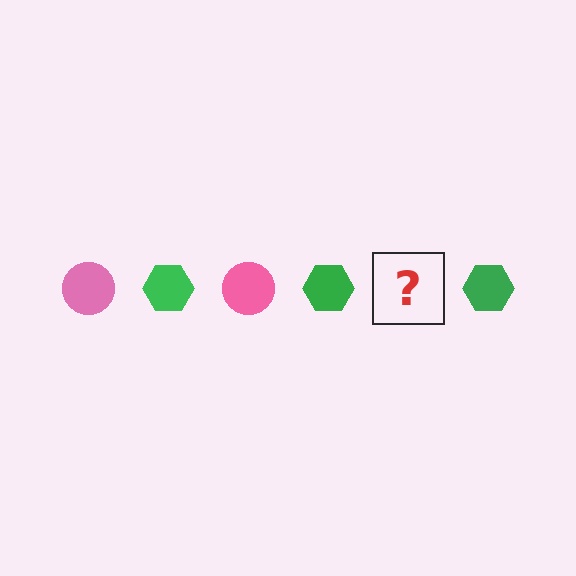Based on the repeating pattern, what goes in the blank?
The blank should be a pink circle.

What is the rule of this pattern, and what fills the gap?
The rule is that the pattern alternates between pink circle and green hexagon. The gap should be filled with a pink circle.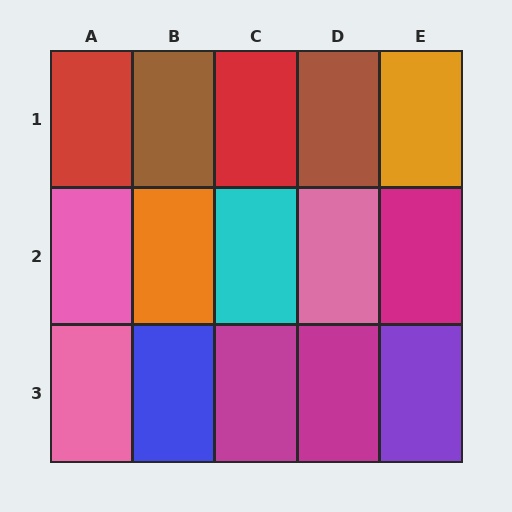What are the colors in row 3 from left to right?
Pink, blue, magenta, magenta, purple.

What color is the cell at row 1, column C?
Red.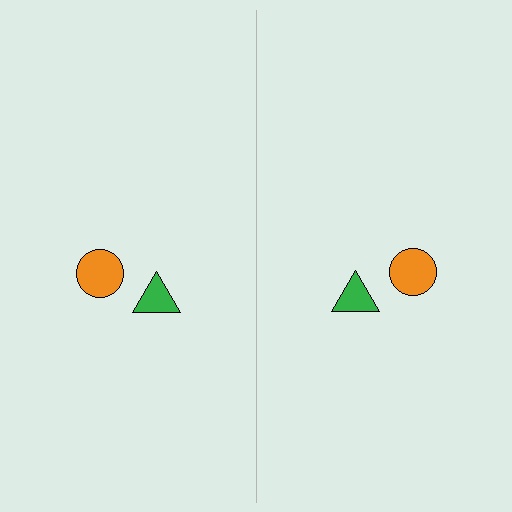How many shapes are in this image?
There are 4 shapes in this image.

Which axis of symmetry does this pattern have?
The pattern has a vertical axis of symmetry running through the center of the image.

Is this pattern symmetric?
Yes, this pattern has bilateral (reflection) symmetry.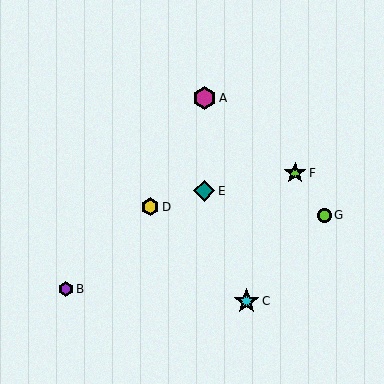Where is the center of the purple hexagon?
The center of the purple hexagon is at (66, 289).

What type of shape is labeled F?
Shape F is a lime star.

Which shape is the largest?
The cyan star (labeled C) is the largest.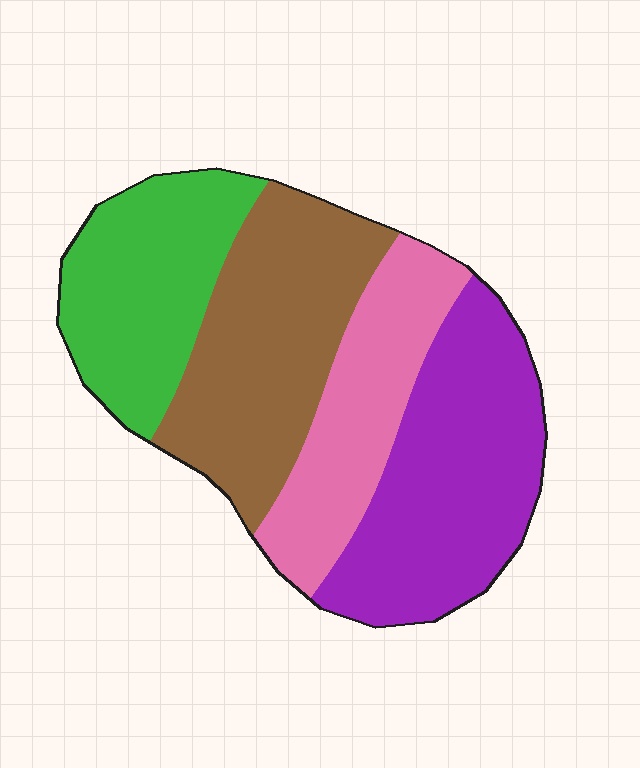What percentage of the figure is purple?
Purple takes up about one third (1/3) of the figure.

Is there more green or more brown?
Brown.